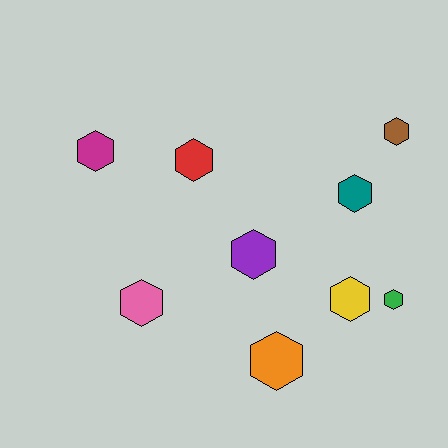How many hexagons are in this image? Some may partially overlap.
There are 9 hexagons.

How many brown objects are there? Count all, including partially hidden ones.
There is 1 brown object.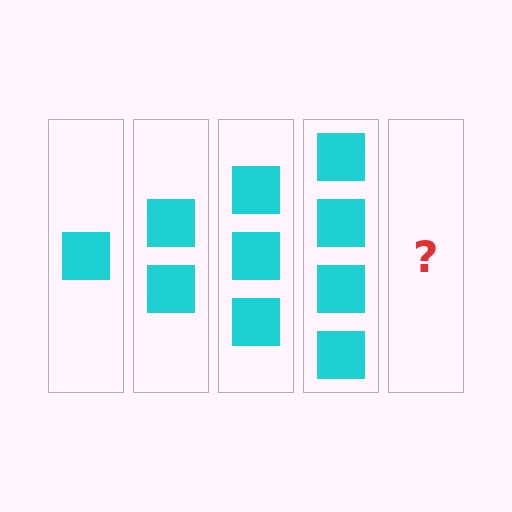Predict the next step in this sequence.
The next step is 5 squares.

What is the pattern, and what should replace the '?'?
The pattern is that each step adds one more square. The '?' should be 5 squares.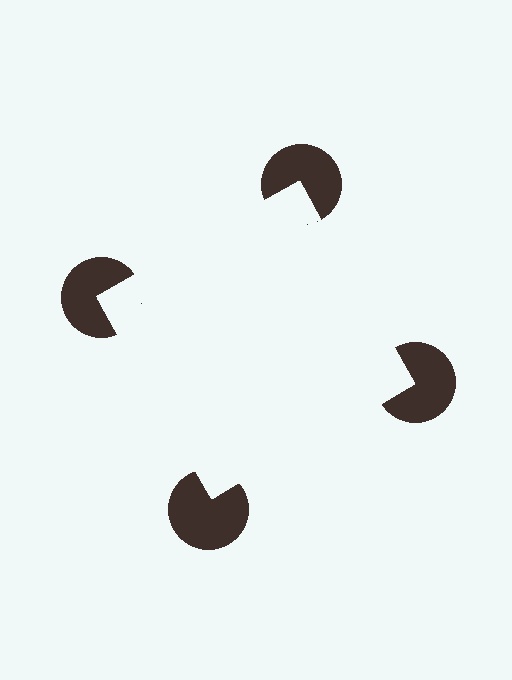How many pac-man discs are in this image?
There are 4 — one at each vertex of the illusory square.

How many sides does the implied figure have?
4 sides.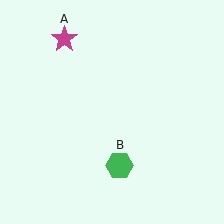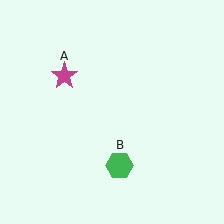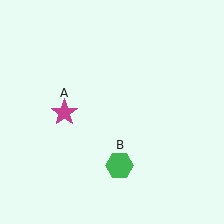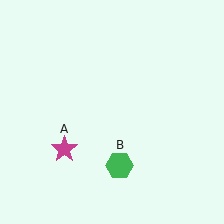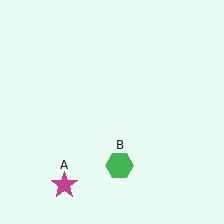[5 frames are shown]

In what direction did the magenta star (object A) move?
The magenta star (object A) moved down.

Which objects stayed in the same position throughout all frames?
Green hexagon (object B) remained stationary.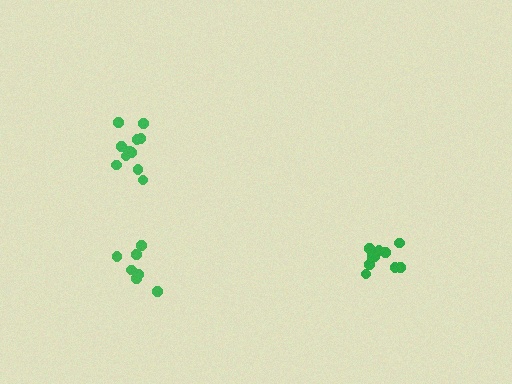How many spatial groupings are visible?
There are 3 spatial groupings.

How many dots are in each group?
Group 1: 7 dots, Group 2: 11 dots, Group 3: 10 dots (28 total).